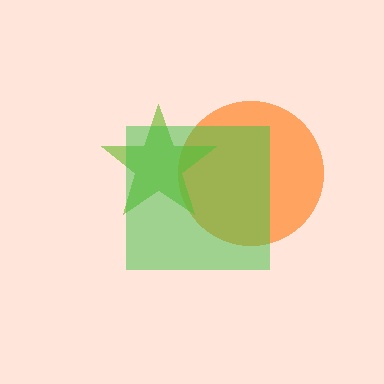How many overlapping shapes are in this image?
There are 3 overlapping shapes in the image.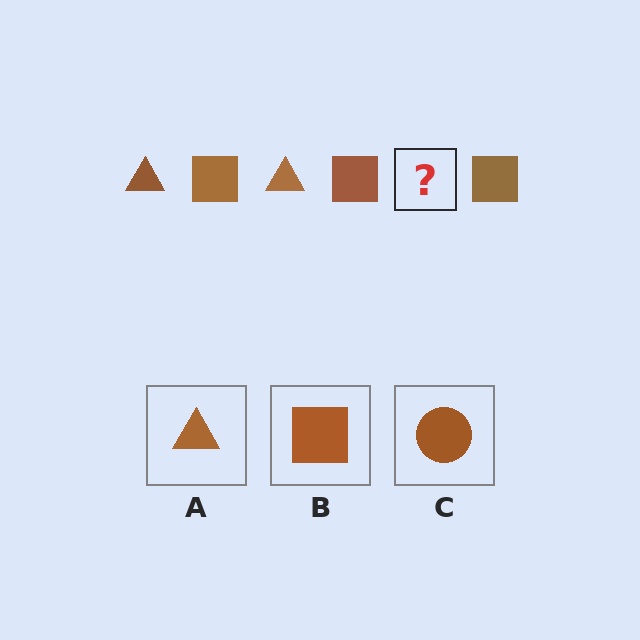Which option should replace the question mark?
Option A.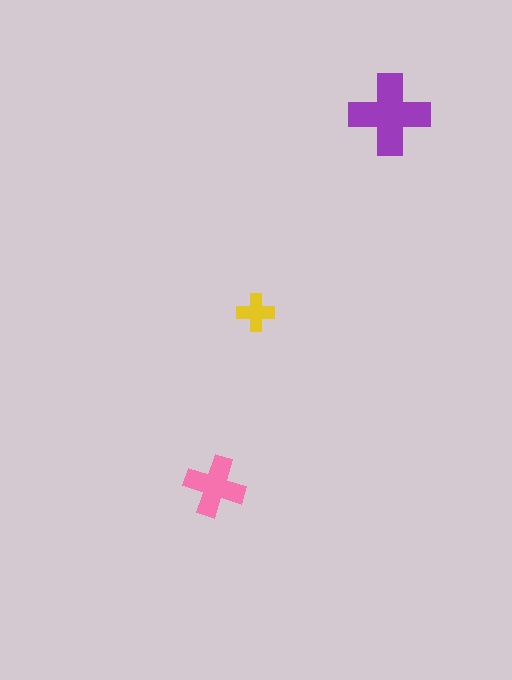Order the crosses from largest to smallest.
the purple one, the pink one, the yellow one.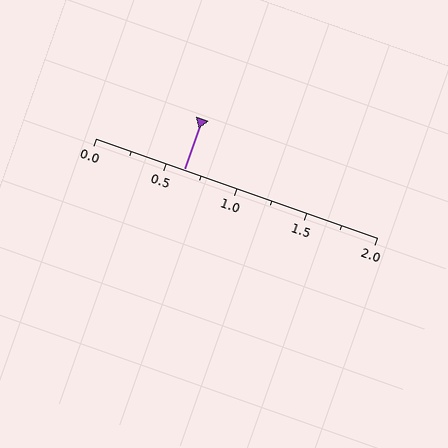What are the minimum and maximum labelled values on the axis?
The axis runs from 0.0 to 2.0.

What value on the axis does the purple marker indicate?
The marker indicates approximately 0.62.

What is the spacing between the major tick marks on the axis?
The major ticks are spaced 0.5 apart.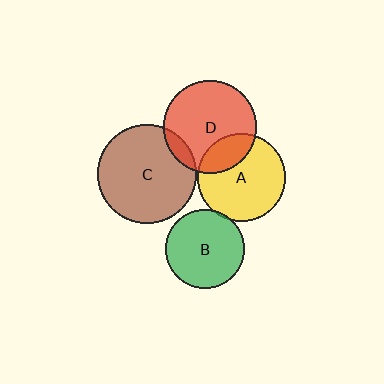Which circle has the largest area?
Circle C (brown).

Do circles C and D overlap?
Yes.